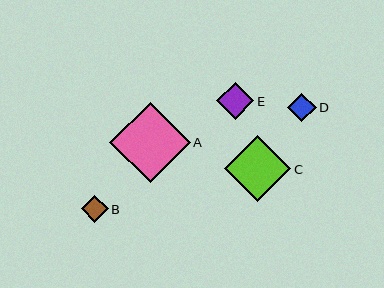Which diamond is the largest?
Diamond A is the largest with a size of approximately 80 pixels.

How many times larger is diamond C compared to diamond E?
Diamond C is approximately 1.8 times the size of diamond E.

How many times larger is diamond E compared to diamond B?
Diamond E is approximately 1.4 times the size of diamond B.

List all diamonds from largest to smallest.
From largest to smallest: A, C, E, D, B.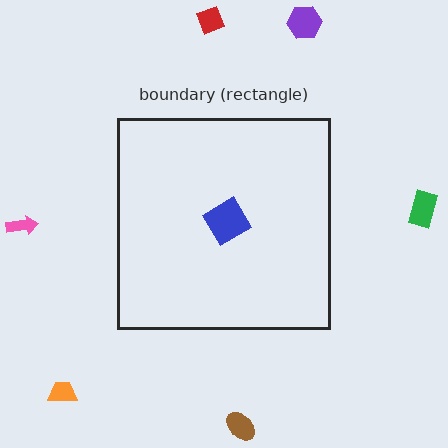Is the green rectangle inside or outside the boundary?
Outside.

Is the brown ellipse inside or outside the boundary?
Outside.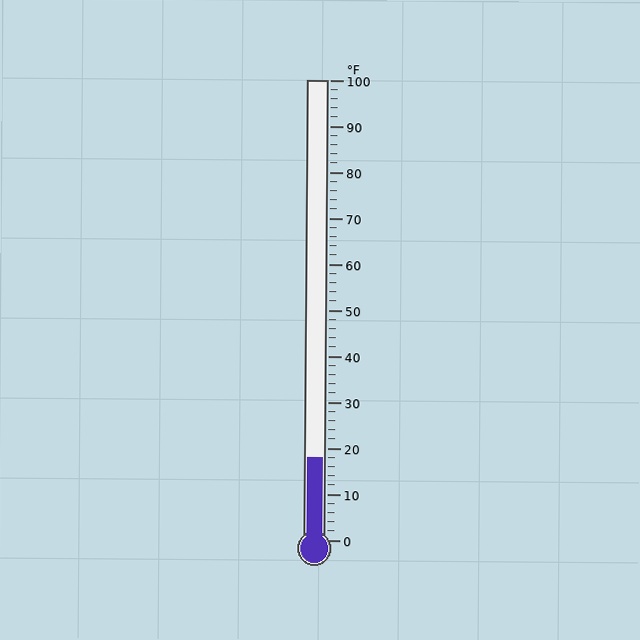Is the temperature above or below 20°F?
The temperature is below 20°F.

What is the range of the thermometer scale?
The thermometer scale ranges from 0°F to 100°F.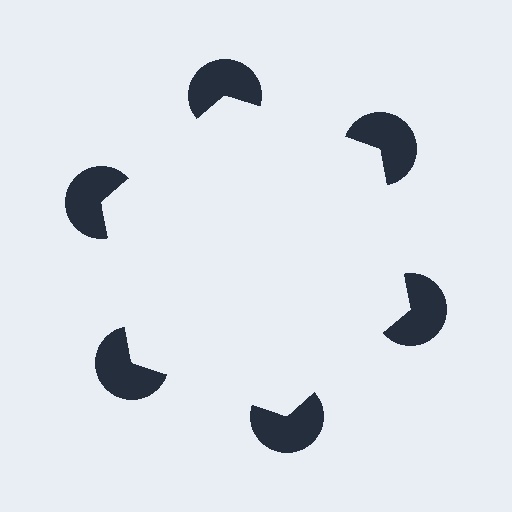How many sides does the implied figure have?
6 sides.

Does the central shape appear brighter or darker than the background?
It typically appears slightly brighter than the background, even though no actual brightness change is drawn.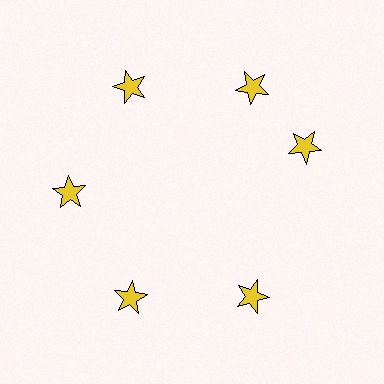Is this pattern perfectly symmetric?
No. The 6 yellow stars are arranged in a ring, but one element near the 3 o'clock position is rotated out of alignment along the ring, breaking the 6-fold rotational symmetry.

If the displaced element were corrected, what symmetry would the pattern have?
It would have 6-fold rotational symmetry — the pattern would map onto itself every 60 degrees.